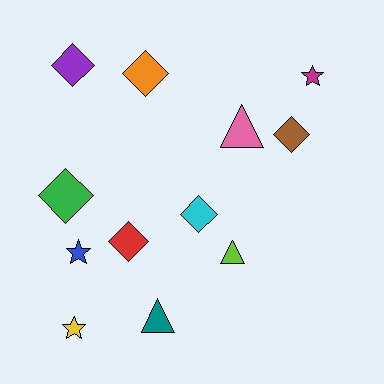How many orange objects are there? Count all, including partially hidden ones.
There is 1 orange object.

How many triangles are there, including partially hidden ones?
There are 3 triangles.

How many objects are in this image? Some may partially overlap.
There are 12 objects.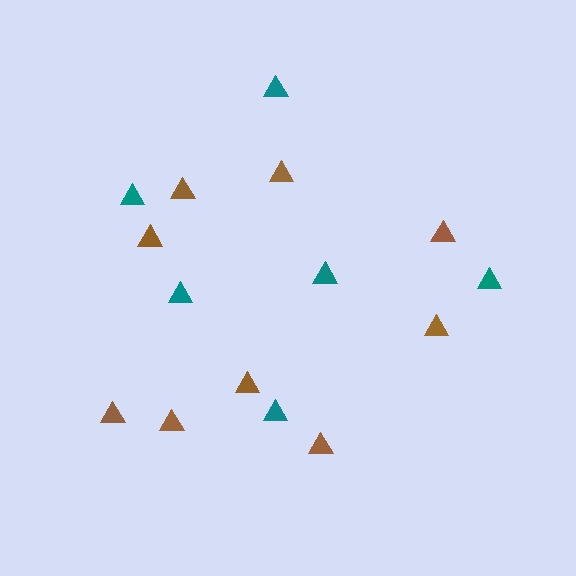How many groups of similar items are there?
There are 2 groups: one group of brown triangles (9) and one group of teal triangles (6).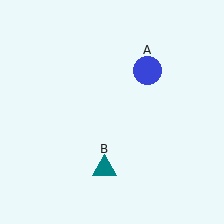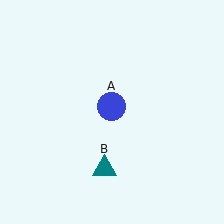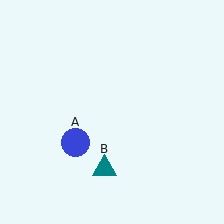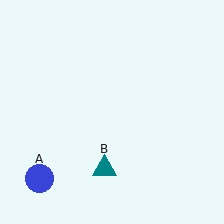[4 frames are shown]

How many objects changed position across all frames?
1 object changed position: blue circle (object A).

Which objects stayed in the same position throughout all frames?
Teal triangle (object B) remained stationary.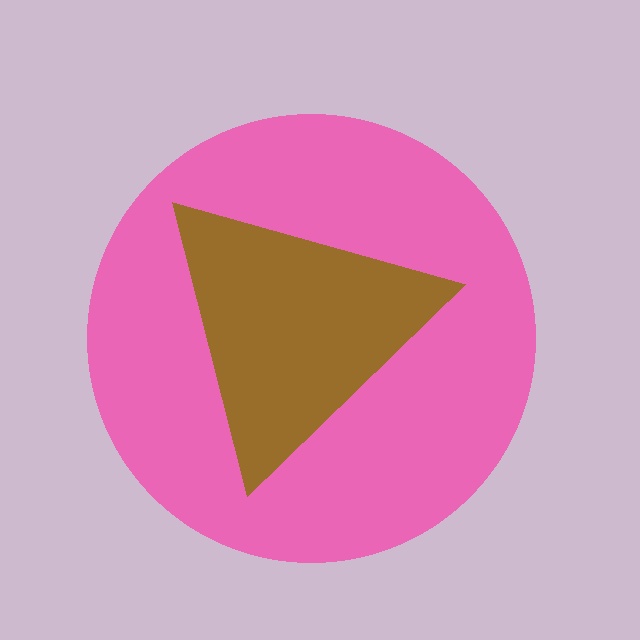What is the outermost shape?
The pink circle.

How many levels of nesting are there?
2.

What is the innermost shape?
The brown triangle.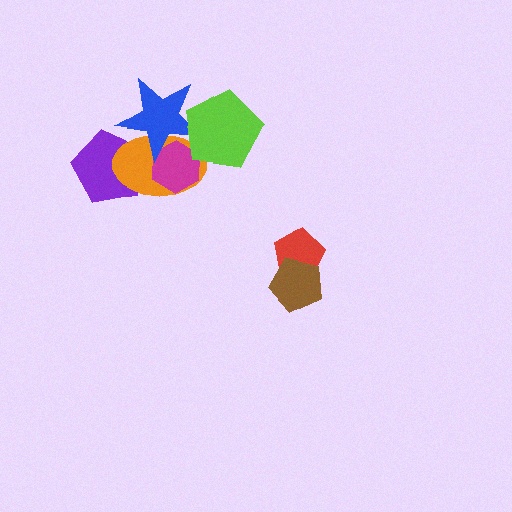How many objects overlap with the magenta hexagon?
3 objects overlap with the magenta hexagon.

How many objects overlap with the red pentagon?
1 object overlaps with the red pentagon.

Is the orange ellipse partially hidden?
Yes, it is partially covered by another shape.